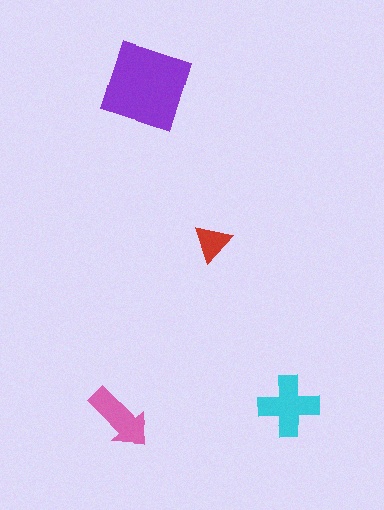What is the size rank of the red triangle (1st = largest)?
4th.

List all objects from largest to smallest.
The purple square, the cyan cross, the pink arrow, the red triangle.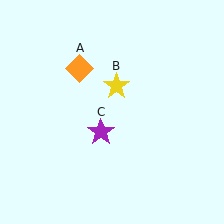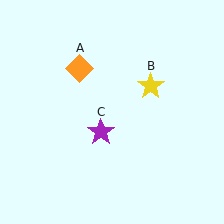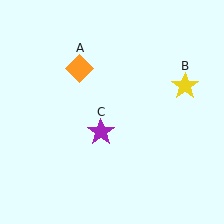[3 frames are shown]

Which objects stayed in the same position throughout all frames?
Orange diamond (object A) and purple star (object C) remained stationary.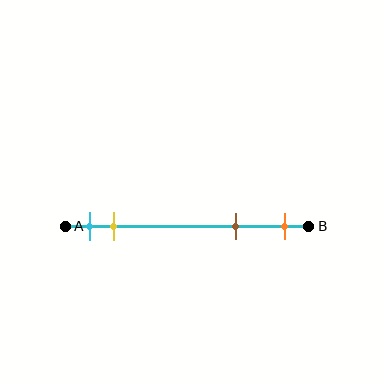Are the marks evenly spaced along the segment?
No, the marks are not evenly spaced.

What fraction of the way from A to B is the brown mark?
The brown mark is approximately 70% (0.7) of the way from A to B.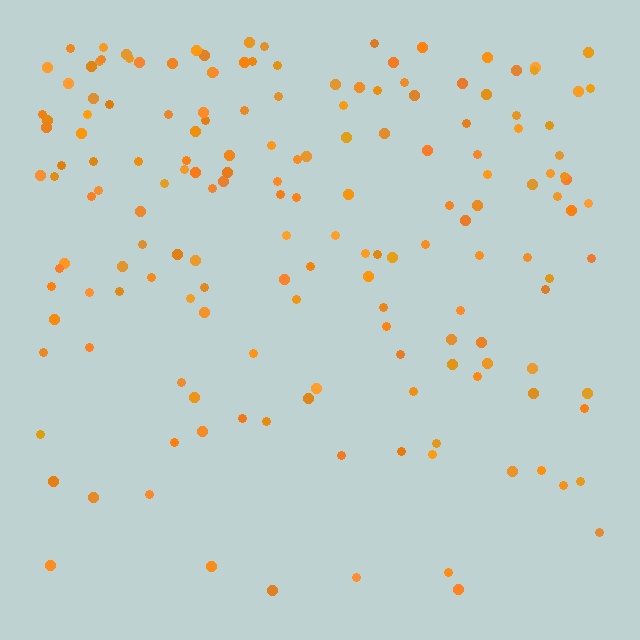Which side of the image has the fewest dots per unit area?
The bottom.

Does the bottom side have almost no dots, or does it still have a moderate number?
Still a moderate number, just noticeably fewer than the top.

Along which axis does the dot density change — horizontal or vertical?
Vertical.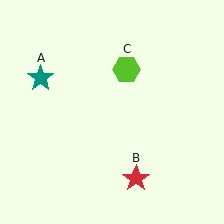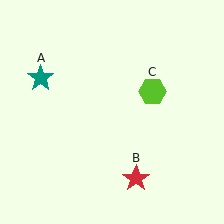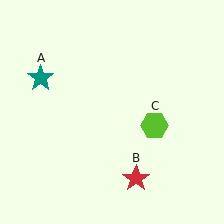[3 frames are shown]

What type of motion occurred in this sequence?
The lime hexagon (object C) rotated clockwise around the center of the scene.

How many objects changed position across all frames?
1 object changed position: lime hexagon (object C).